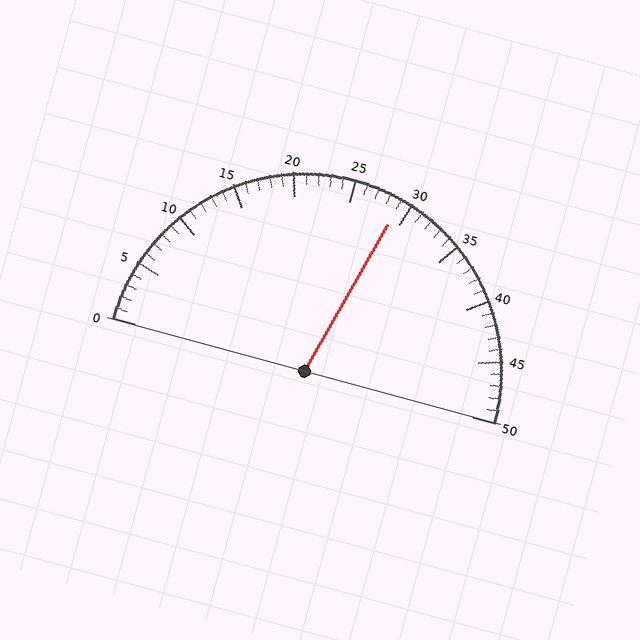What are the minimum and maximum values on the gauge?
The gauge ranges from 0 to 50.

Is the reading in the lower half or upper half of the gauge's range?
The reading is in the upper half of the range (0 to 50).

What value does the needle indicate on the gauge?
The needle indicates approximately 29.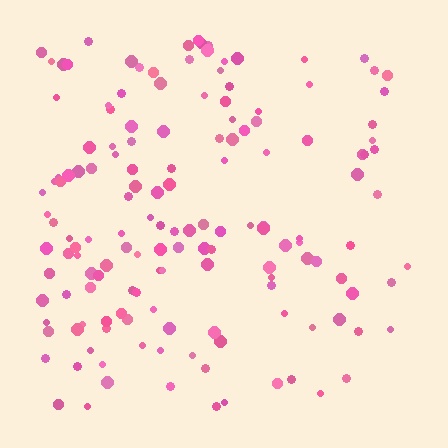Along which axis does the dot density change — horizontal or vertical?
Horizontal.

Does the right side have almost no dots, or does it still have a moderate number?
Still a moderate number, just noticeably fewer than the left.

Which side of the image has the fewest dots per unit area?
The right.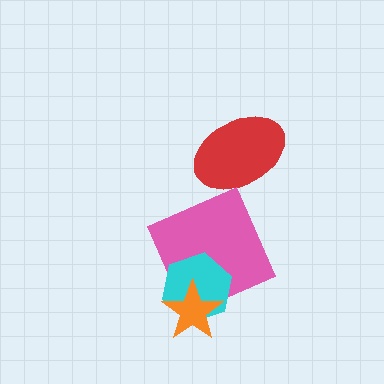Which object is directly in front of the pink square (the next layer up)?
The cyan hexagon is directly in front of the pink square.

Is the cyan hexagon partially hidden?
Yes, it is partially covered by another shape.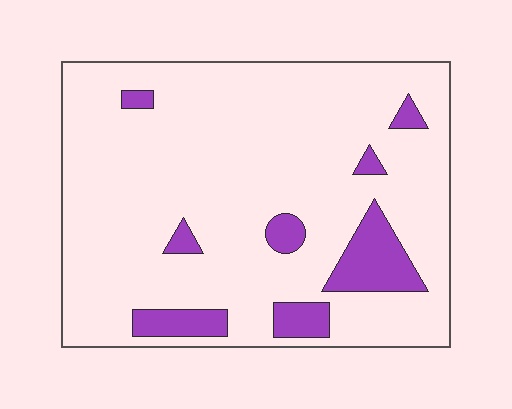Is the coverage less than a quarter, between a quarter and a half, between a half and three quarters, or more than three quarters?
Less than a quarter.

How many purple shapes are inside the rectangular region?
8.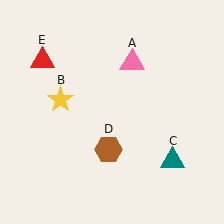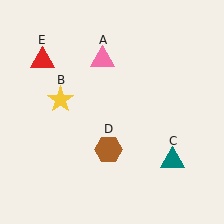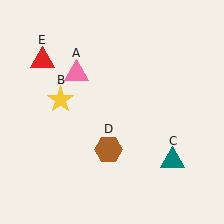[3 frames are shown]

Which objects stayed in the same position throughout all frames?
Yellow star (object B) and teal triangle (object C) and brown hexagon (object D) and red triangle (object E) remained stationary.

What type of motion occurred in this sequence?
The pink triangle (object A) rotated counterclockwise around the center of the scene.